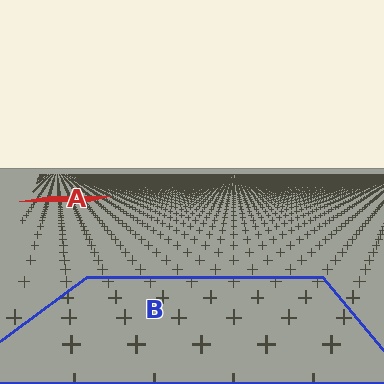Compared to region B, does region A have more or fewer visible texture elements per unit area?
Region A has more texture elements per unit area — they are packed more densely because it is farther away.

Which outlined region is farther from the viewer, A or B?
Region A is farther from the viewer — the texture elements inside it appear smaller and more densely packed.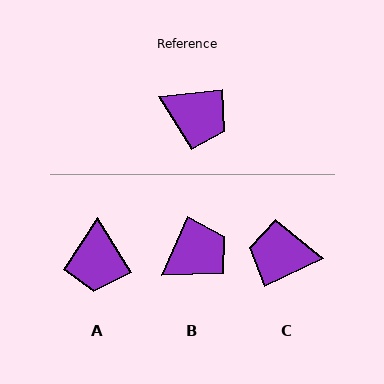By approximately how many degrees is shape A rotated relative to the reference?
Approximately 65 degrees clockwise.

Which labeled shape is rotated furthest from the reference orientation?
C, about 161 degrees away.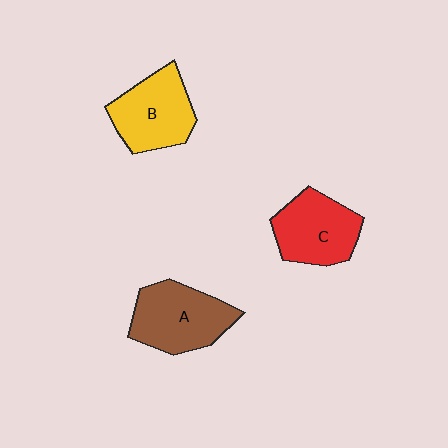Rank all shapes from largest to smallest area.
From largest to smallest: A (brown), B (yellow), C (red).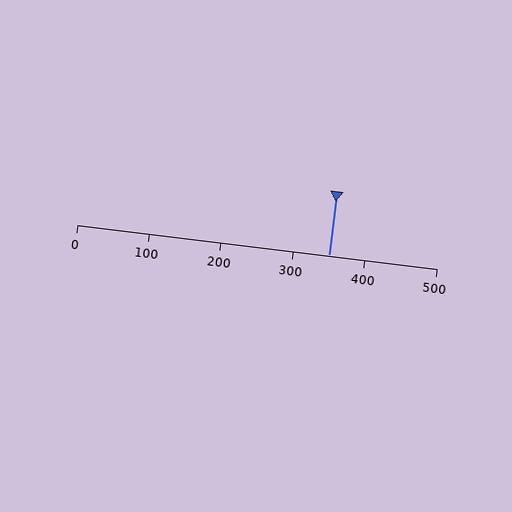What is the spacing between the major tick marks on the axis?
The major ticks are spaced 100 apart.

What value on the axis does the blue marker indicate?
The marker indicates approximately 350.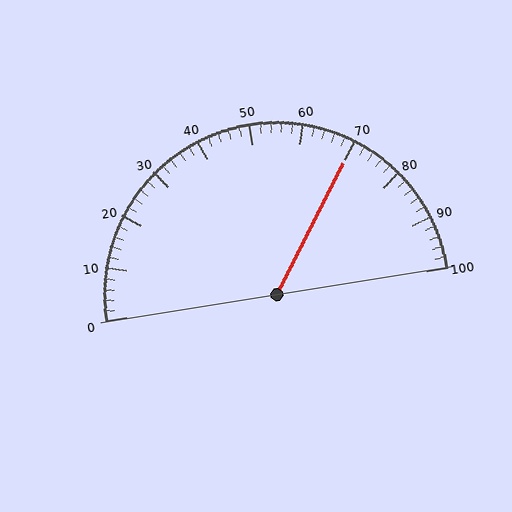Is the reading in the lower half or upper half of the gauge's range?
The reading is in the upper half of the range (0 to 100).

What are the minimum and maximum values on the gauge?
The gauge ranges from 0 to 100.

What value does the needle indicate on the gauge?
The needle indicates approximately 70.